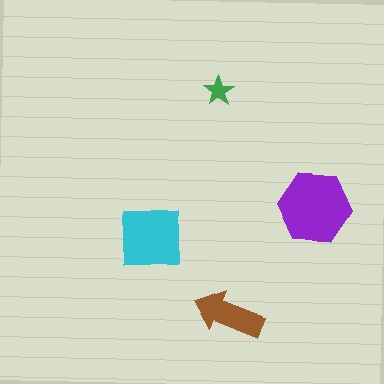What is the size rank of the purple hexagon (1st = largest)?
1st.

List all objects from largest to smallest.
The purple hexagon, the cyan square, the brown arrow, the green star.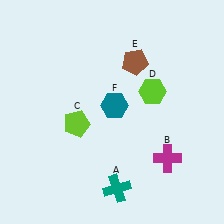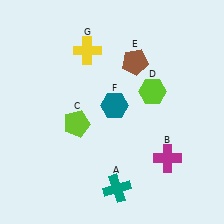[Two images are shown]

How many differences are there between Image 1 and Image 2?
There is 1 difference between the two images.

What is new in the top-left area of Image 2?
A yellow cross (G) was added in the top-left area of Image 2.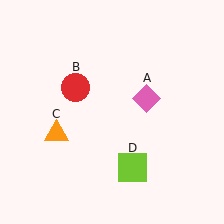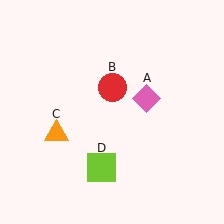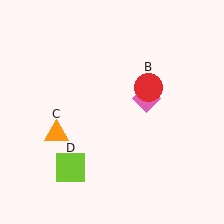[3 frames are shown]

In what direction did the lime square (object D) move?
The lime square (object D) moved left.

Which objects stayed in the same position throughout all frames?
Pink diamond (object A) and orange triangle (object C) remained stationary.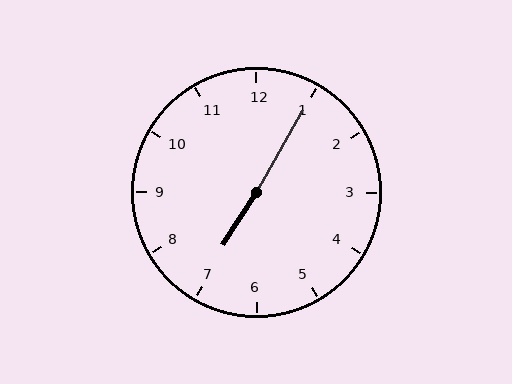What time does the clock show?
7:05.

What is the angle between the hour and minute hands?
Approximately 178 degrees.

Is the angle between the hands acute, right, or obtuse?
It is obtuse.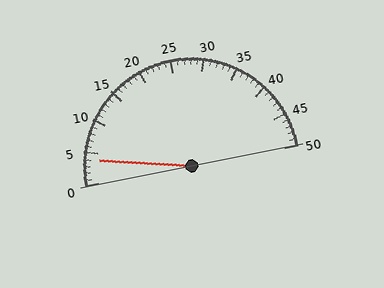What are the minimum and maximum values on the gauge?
The gauge ranges from 0 to 50.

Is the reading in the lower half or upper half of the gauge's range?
The reading is in the lower half of the range (0 to 50).